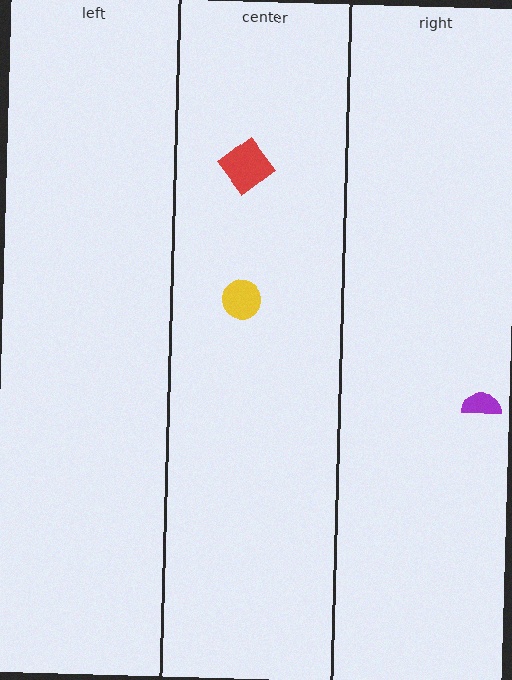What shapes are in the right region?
The purple semicircle.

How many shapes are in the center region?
2.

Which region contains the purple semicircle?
The right region.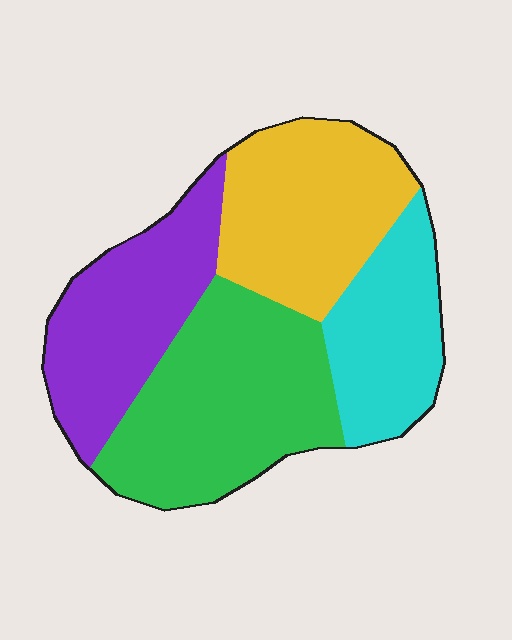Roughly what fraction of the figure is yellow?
Yellow takes up between a sixth and a third of the figure.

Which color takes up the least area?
Cyan, at roughly 20%.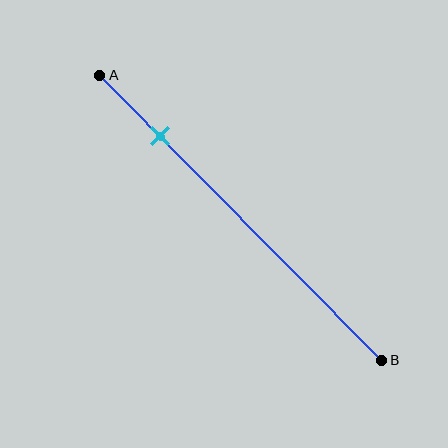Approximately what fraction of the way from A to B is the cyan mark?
The cyan mark is approximately 20% of the way from A to B.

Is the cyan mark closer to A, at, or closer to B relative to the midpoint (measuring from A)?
The cyan mark is closer to point A than the midpoint of segment AB.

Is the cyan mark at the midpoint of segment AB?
No, the mark is at about 20% from A, not at the 50% midpoint.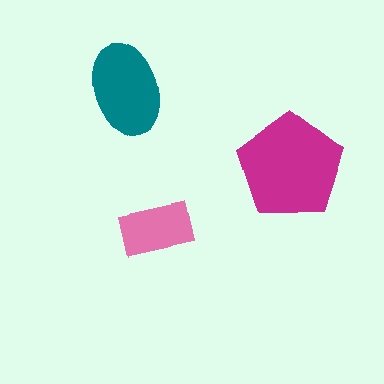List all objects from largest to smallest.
The magenta pentagon, the teal ellipse, the pink rectangle.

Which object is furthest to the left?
The teal ellipse is leftmost.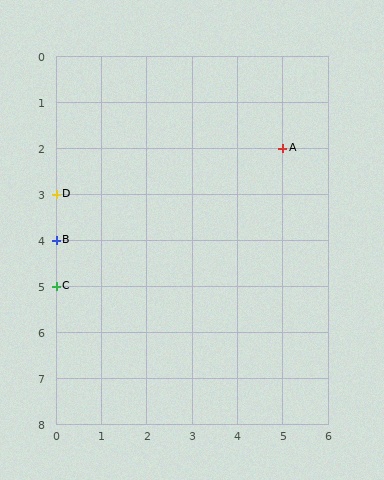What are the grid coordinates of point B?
Point B is at grid coordinates (0, 4).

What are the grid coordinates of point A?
Point A is at grid coordinates (5, 2).